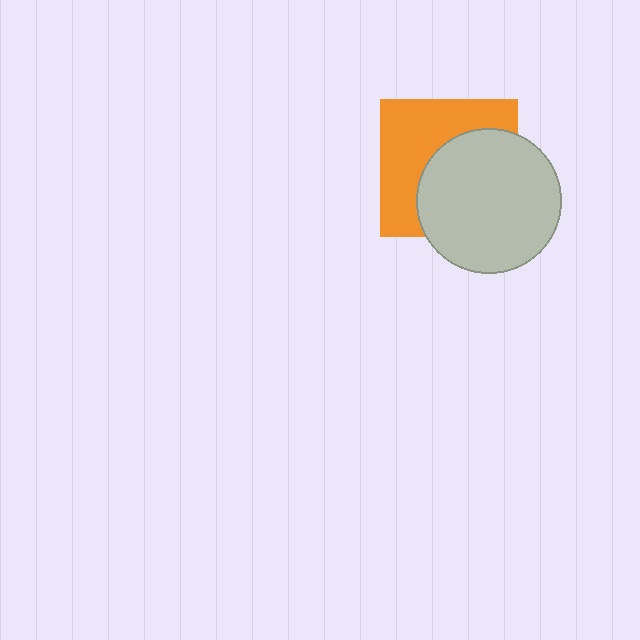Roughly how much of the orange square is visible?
About half of it is visible (roughly 49%).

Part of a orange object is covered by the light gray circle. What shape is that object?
It is a square.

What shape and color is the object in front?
The object in front is a light gray circle.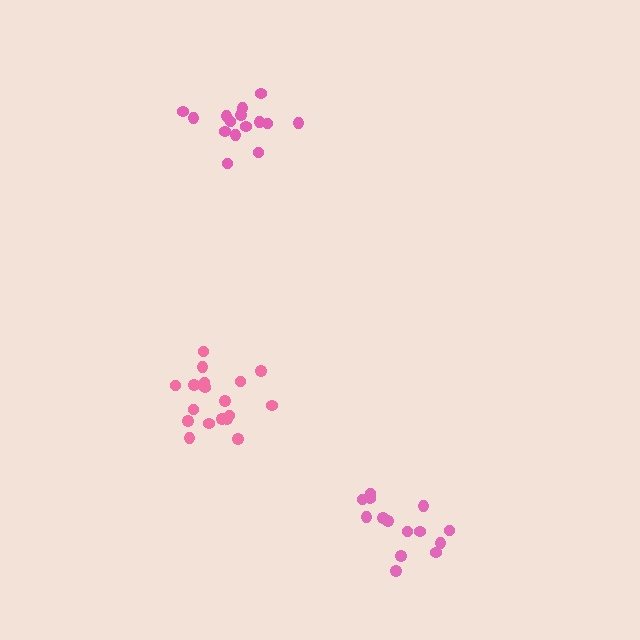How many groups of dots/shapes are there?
There are 3 groups.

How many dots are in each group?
Group 1: 18 dots, Group 2: 14 dots, Group 3: 15 dots (47 total).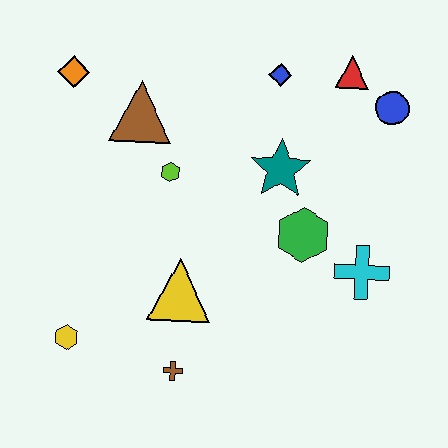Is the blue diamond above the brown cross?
Yes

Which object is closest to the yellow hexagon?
The brown cross is closest to the yellow hexagon.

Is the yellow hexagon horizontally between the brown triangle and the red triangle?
No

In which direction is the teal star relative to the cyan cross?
The teal star is above the cyan cross.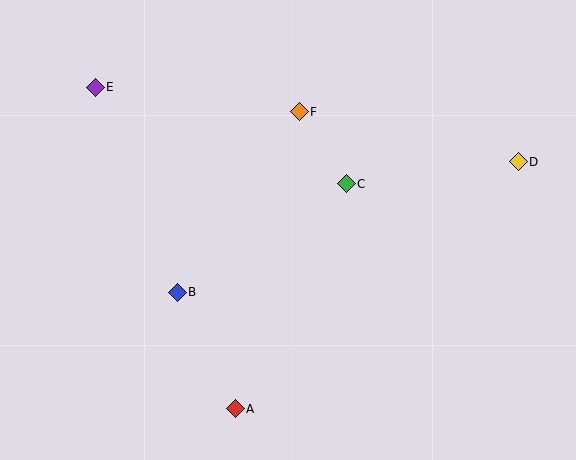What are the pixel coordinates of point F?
Point F is at (299, 112).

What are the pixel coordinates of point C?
Point C is at (346, 184).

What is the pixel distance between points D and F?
The distance between D and F is 224 pixels.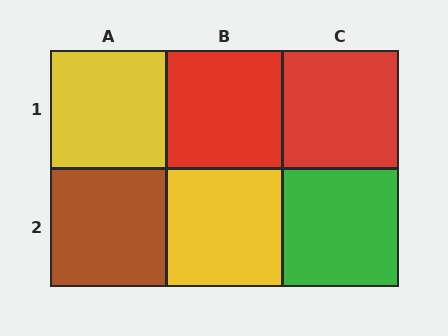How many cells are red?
2 cells are red.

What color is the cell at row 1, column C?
Red.